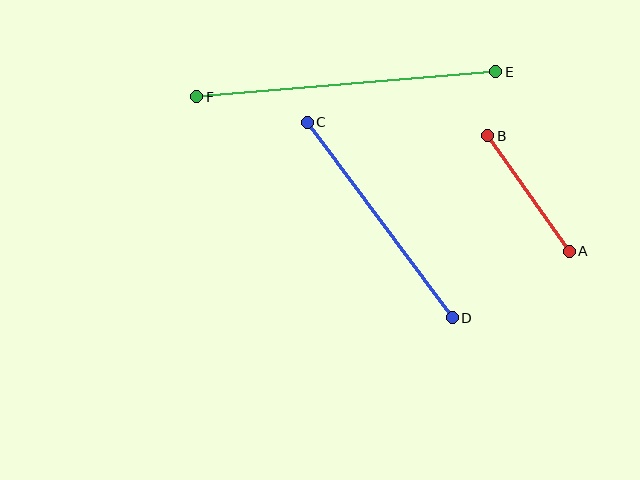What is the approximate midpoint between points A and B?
The midpoint is at approximately (529, 193) pixels.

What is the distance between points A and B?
The distance is approximately 141 pixels.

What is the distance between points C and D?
The distance is approximately 243 pixels.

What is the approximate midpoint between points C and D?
The midpoint is at approximately (380, 220) pixels.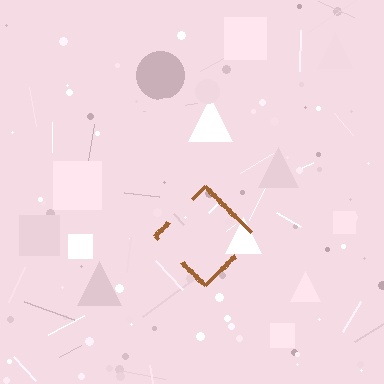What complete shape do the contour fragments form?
The contour fragments form a diamond.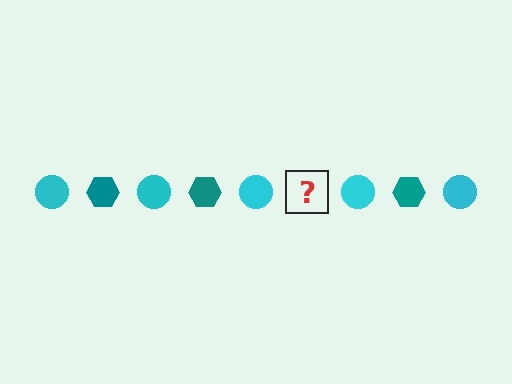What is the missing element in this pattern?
The missing element is a teal hexagon.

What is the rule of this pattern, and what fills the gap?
The rule is that the pattern alternates between cyan circle and teal hexagon. The gap should be filled with a teal hexagon.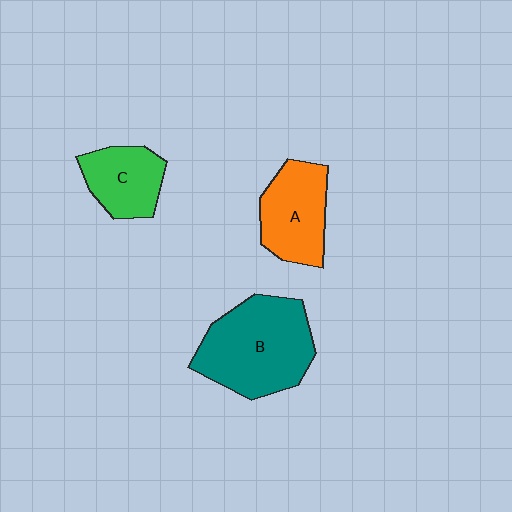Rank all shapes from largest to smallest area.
From largest to smallest: B (teal), A (orange), C (green).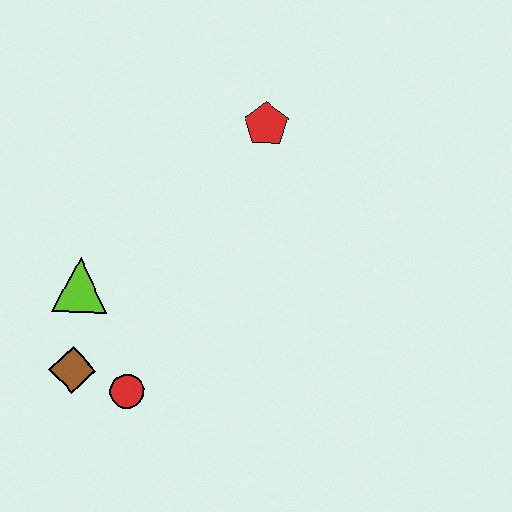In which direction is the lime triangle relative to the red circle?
The lime triangle is above the red circle.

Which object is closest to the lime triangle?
The brown diamond is closest to the lime triangle.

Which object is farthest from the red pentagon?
The brown diamond is farthest from the red pentagon.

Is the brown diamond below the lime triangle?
Yes